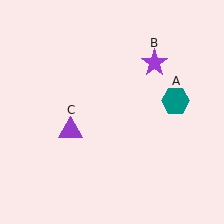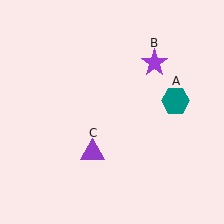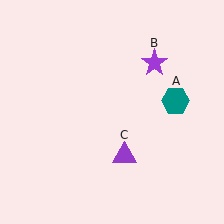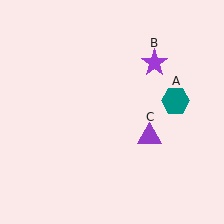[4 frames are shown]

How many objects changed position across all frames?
1 object changed position: purple triangle (object C).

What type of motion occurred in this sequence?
The purple triangle (object C) rotated counterclockwise around the center of the scene.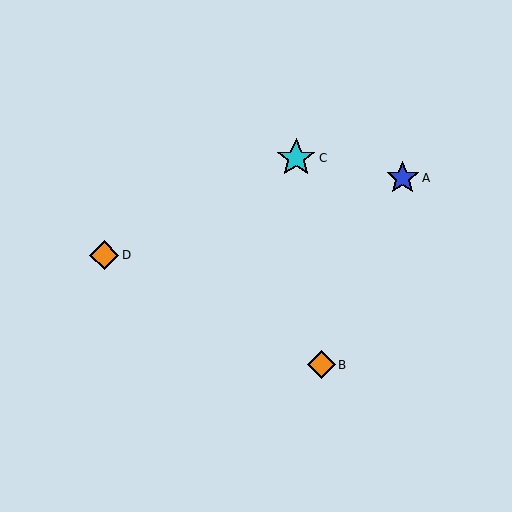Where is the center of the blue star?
The center of the blue star is at (403, 178).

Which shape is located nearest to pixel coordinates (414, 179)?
The blue star (labeled A) at (403, 178) is nearest to that location.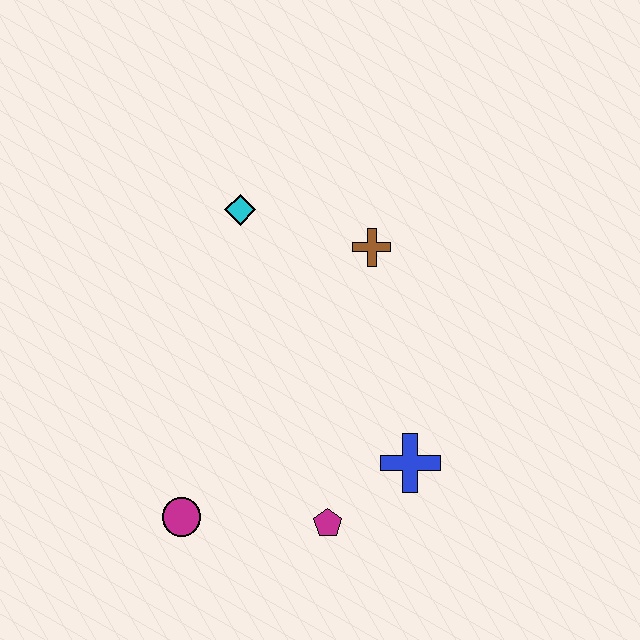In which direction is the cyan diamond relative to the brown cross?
The cyan diamond is to the left of the brown cross.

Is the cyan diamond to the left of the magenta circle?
No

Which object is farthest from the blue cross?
The cyan diamond is farthest from the blue cross.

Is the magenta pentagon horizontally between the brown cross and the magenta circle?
Yes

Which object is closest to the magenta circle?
The magenta pentagon is closest to the magenta circle.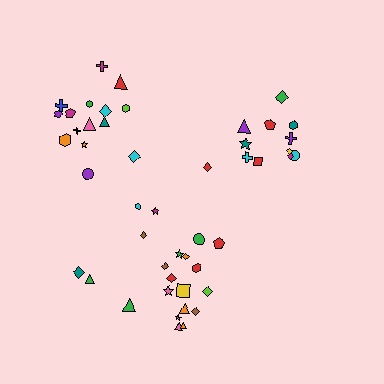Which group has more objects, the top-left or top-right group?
The top-left group.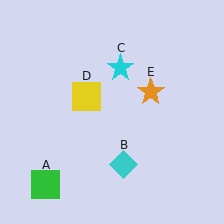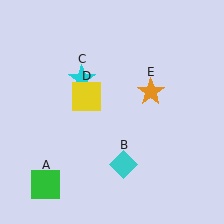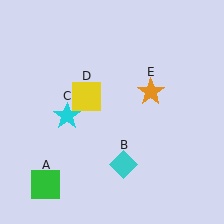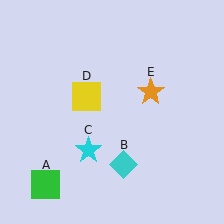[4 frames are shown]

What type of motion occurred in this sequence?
The cyan star (object C) rotated counterclockwise around the center of the scene.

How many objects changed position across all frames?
1 object changed position: cyan star (object C).